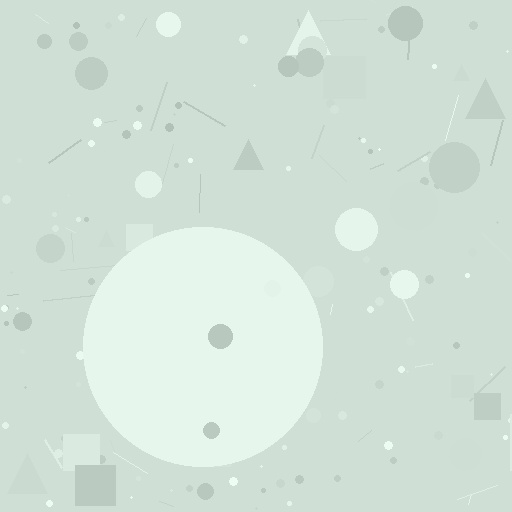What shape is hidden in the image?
A circle is hidden in the image.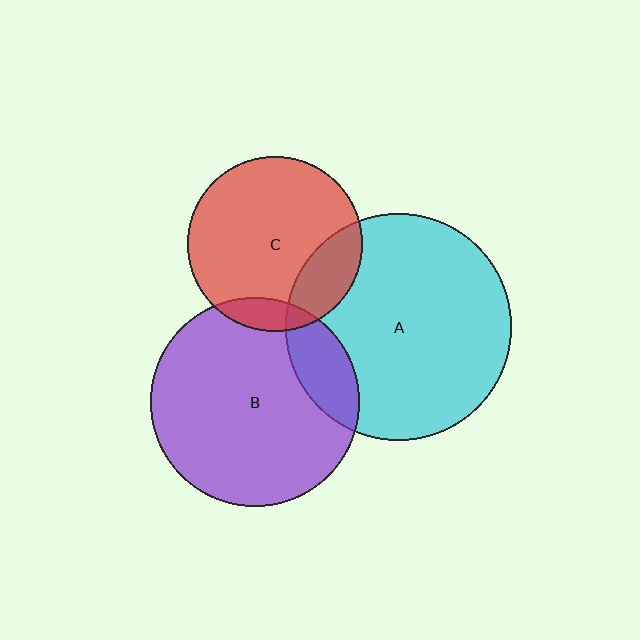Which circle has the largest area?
Circle A (cyan).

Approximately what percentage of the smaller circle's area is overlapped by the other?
Approximately 15%.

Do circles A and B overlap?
Yes.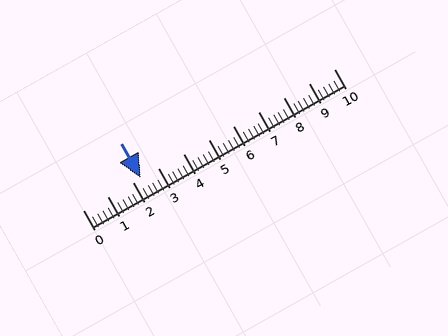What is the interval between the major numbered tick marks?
The major tick marks are spaced 1 units apart.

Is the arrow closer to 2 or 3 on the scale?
The arrow is closer to 2.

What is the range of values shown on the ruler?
The ruler shows values from 0 to 10.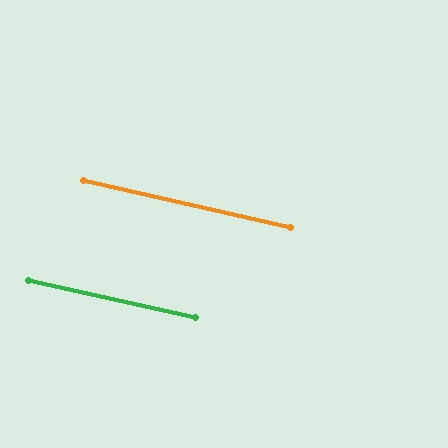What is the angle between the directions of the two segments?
Approximately 0 degrees.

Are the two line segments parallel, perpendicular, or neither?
Parallel — their directions differ by only 0.0°.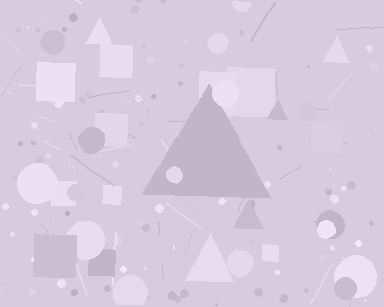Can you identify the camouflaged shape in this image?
The camouflaged shape is a triangle.